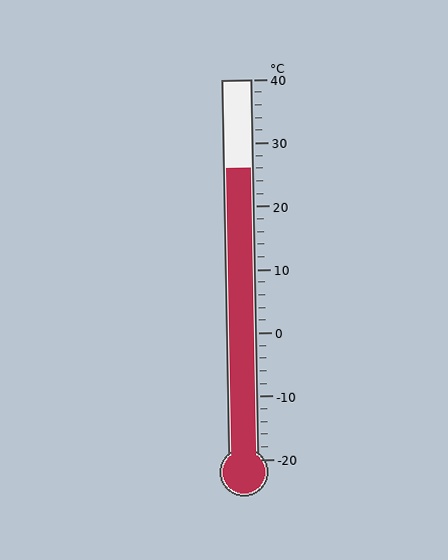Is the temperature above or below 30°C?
The temperature is below 30°C.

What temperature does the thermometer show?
The thermometer shows approximately 26°C.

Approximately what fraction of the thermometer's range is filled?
The thermometer is filled to approximately 75% of its range.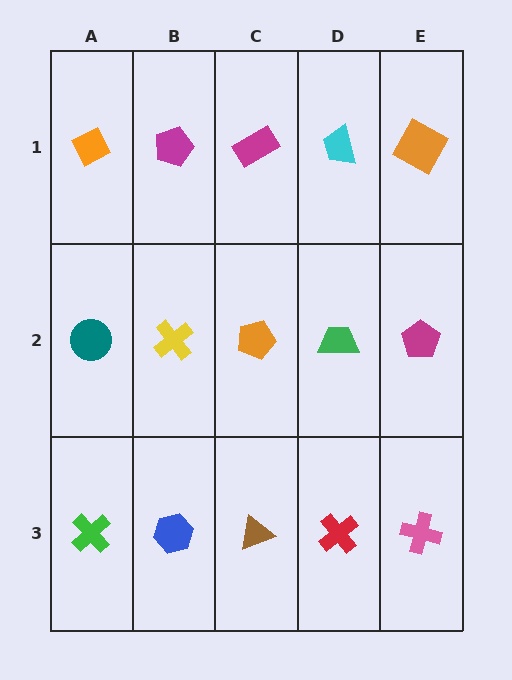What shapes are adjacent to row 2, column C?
A magenta rectangle (row 1, column C), a brown triangle (row 3, column C), a yellow cross (row 2, column B), a green trapezoid (row 2, column D).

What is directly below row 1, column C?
An orange pentagon.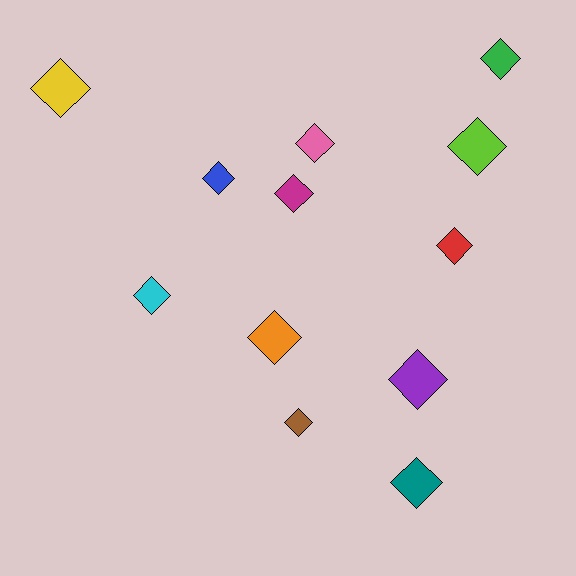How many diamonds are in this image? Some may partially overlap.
There are 12 diamonds.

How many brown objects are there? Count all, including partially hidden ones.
There is 1 brown object.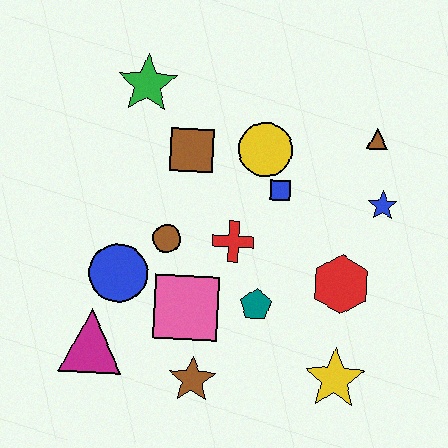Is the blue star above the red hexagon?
Yes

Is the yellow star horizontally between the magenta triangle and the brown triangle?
Yes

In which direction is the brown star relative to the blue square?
The brown star is below the blue square.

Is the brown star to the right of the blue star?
No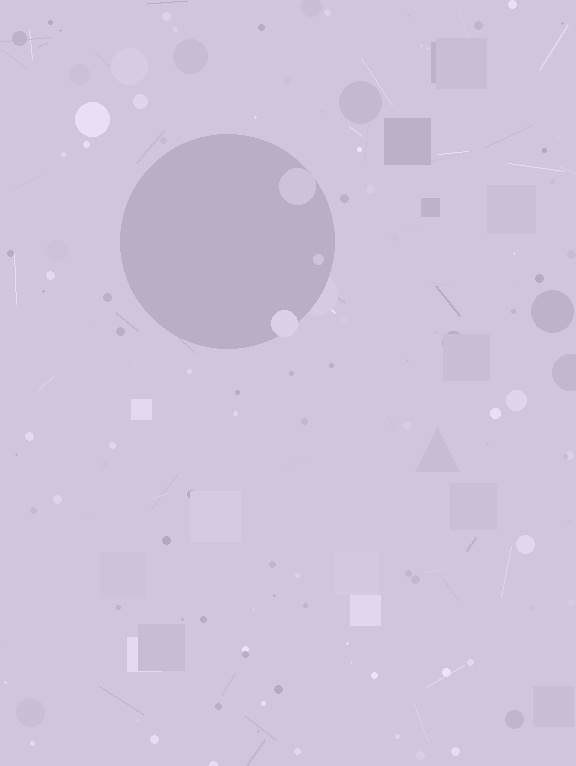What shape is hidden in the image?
A circle is hidden in the image.